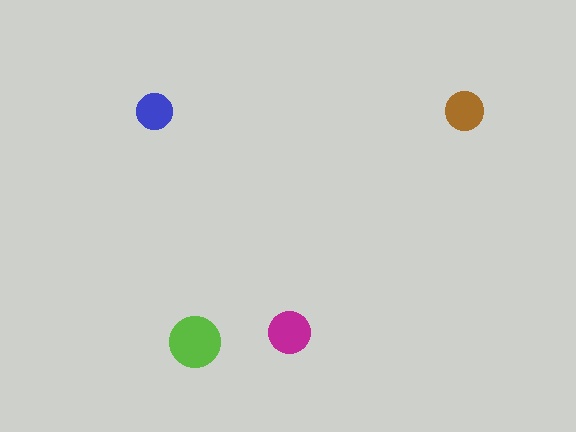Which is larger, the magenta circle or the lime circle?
The lime one.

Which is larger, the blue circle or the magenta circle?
The magenta one.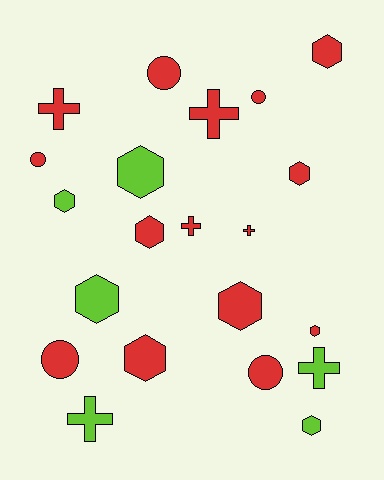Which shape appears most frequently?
Hexagon, with 10 objects.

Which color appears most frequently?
Red, with 15 objects.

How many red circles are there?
There are 5 red circles.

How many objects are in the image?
There are 21 objects.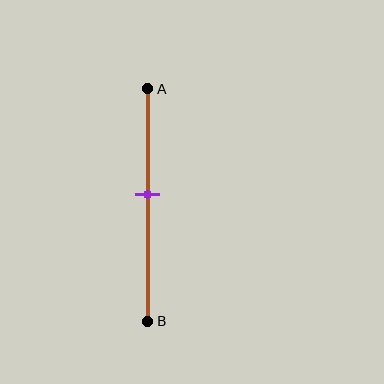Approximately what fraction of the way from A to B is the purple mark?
The purple mark is approximately 45% of the way from A to B.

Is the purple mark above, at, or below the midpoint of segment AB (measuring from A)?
The purple mark is above the midpoint of segment AB.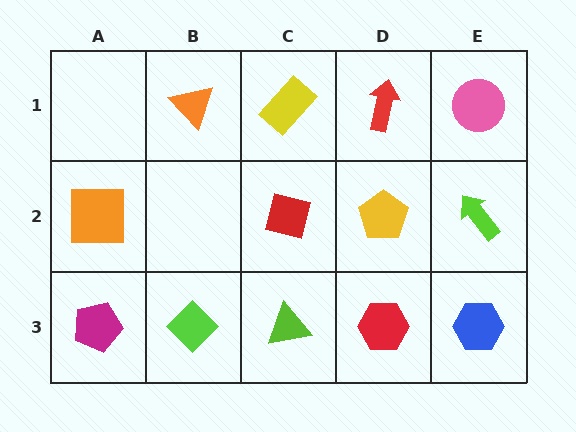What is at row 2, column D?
A yellow pentagon.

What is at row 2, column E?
A lime arrow.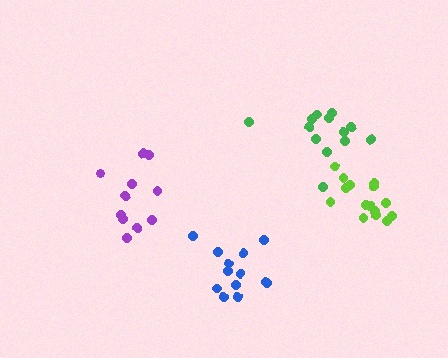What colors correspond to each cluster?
The clusters are colored: lime, purple, green, blue.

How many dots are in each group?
Group 1: 15 dots, Group 2: 11 dots, Group 3: 13 dots, Group 4: 13 dots (52 total).